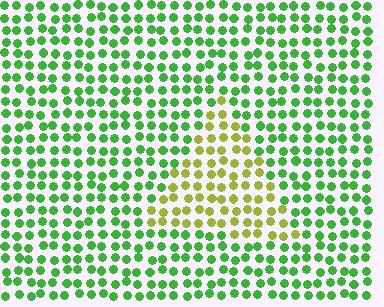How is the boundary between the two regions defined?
The boundary is defined purely by a slight shift in hue (about 47 degrees). Spacing, size, and orientation are identical on both sides.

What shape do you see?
I see a triangle.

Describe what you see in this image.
The image is filled with small green elements in a uniform arrangement. A triangle-shaped region is visible where the elements are tinted to a slightly different hue, forming a subtle color boundary.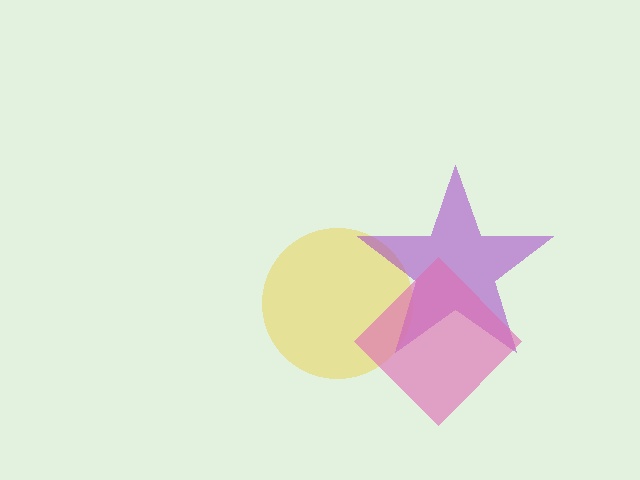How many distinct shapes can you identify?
There are 3 distinct shapes: a yellow circle, a purple star, a pink diamond.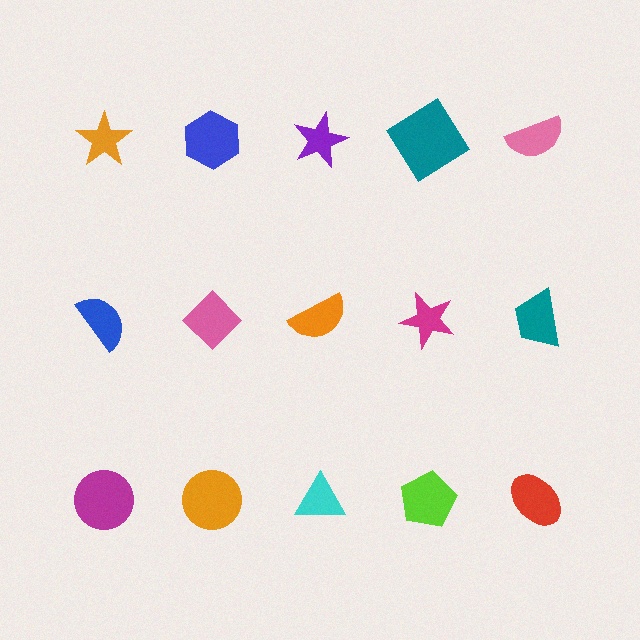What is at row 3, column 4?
A lime pentagon.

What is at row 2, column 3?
An orange semicircle.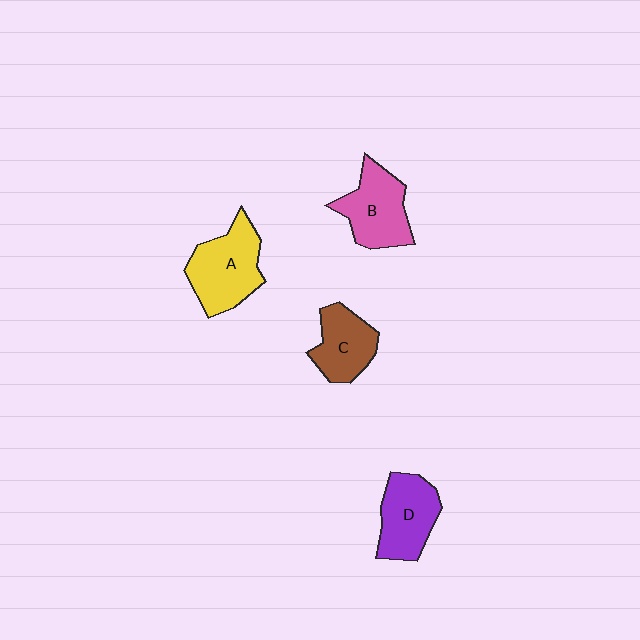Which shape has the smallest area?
Shape C (brown).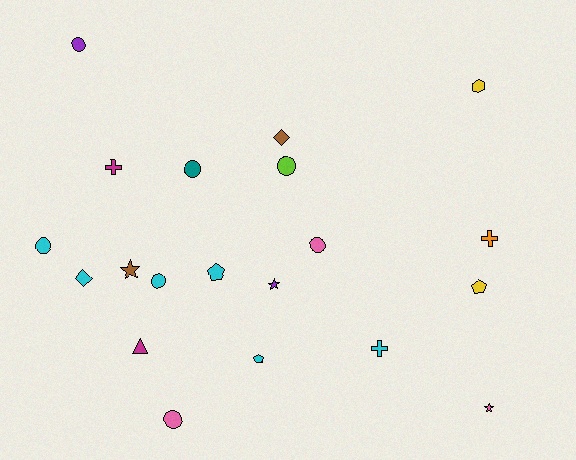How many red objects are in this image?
There are no red objects.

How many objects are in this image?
There are 20 objects.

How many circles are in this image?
There are 7 circles.